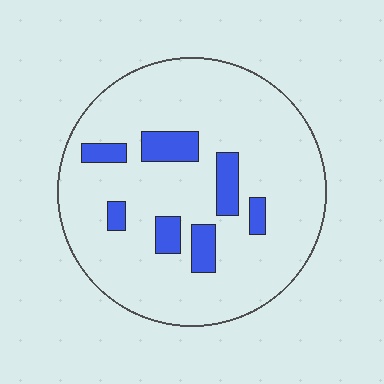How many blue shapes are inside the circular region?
7.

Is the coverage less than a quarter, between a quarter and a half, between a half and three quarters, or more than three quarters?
Less than a quarter.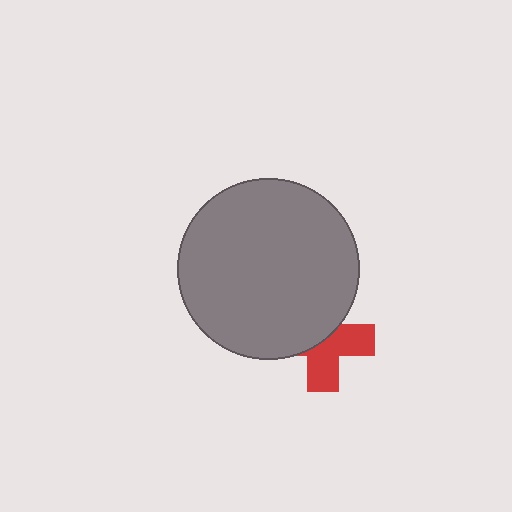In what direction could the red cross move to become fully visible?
The red cross could move down. That would shift it out from behind the gray circle entirely.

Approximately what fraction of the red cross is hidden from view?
Roughly 50% of the red cross is hidden behind the gray circle.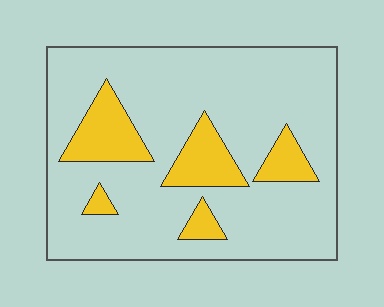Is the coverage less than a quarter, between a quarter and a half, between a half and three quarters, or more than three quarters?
Less than a quarter.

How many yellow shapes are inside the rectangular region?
5.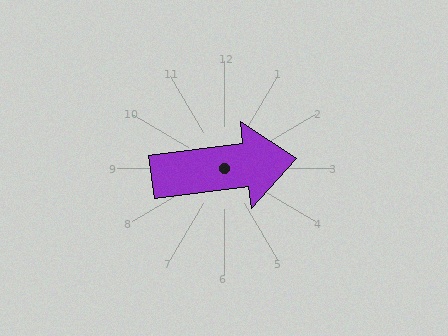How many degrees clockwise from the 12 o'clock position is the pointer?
Approximately 83 degrees.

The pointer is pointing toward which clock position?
Roughly 3 o'clock.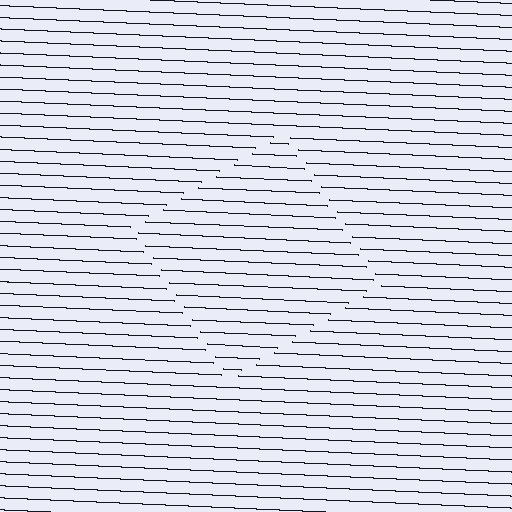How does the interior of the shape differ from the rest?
The interior of the shape contains the same grating, shifted by half a period — the contour is defined by the phase discontinuity where line-ends from the inner and outer gratings abut.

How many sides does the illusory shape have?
4 sides — the line-ends trace a square.